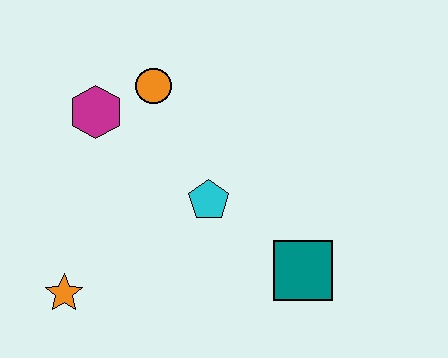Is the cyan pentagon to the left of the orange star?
No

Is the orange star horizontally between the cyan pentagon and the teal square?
No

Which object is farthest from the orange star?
The teal square is farthest from the orange star.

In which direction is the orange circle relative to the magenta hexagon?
The orange circle is to the right of the magenta hexagon.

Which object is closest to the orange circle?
The magenta hexagon is closest to the orange circle.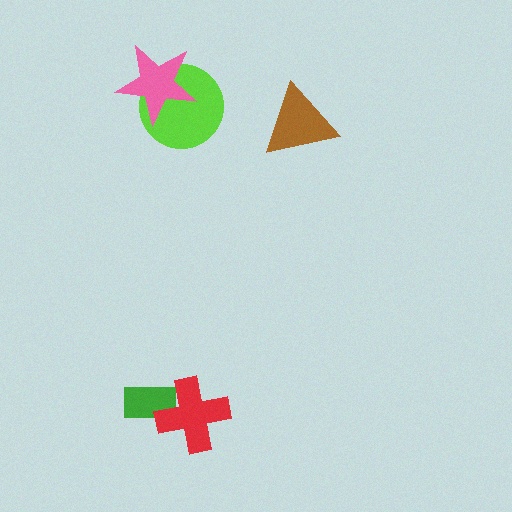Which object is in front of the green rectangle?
The red cross is in front of the green rectangle.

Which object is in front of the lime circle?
The pink star is in front of the lime circle.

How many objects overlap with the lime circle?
1 object overlaps with the lime circle.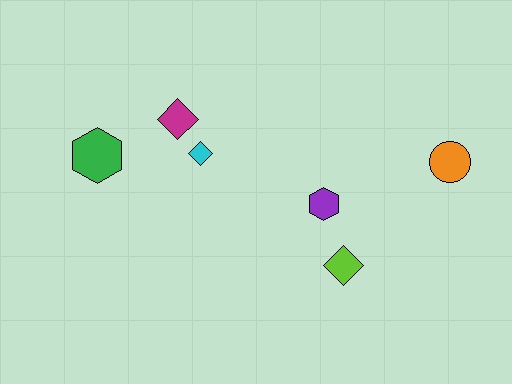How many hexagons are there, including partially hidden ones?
There are 2 hexagons.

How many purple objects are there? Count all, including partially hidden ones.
There is 1 purple object.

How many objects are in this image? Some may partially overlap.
There are 6 objects.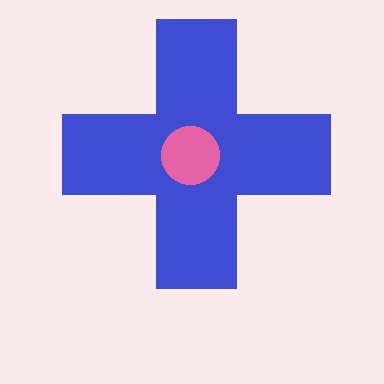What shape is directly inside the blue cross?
The pink circle.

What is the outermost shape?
The blue cross.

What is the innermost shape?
The pink circle.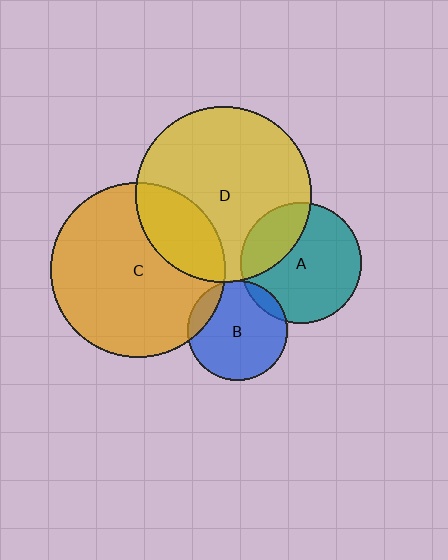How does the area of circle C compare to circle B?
Approximately 3.1 times.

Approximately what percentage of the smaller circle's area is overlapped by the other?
Approximately 5%.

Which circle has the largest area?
Circle D (yellow).